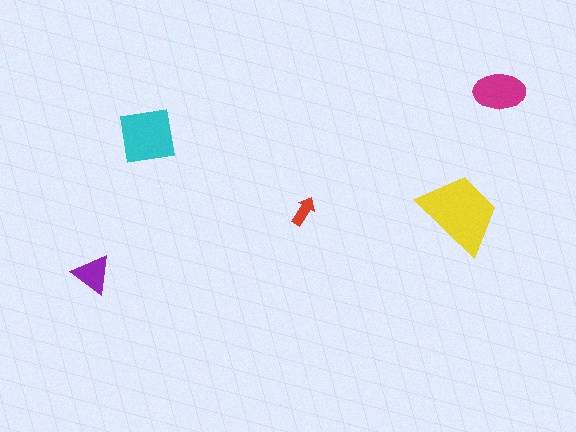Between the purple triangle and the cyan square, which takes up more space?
The cyan square.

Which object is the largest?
The yellow trapezoid.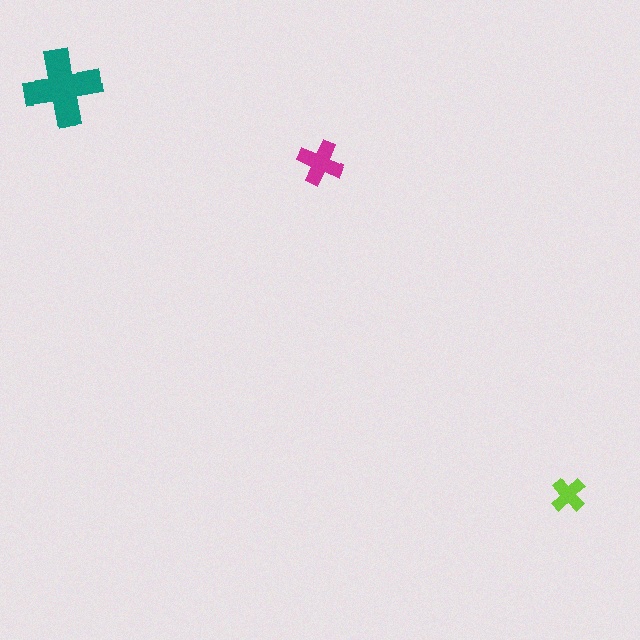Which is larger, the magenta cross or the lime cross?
The magenta one.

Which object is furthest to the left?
The teal cross is leftmost.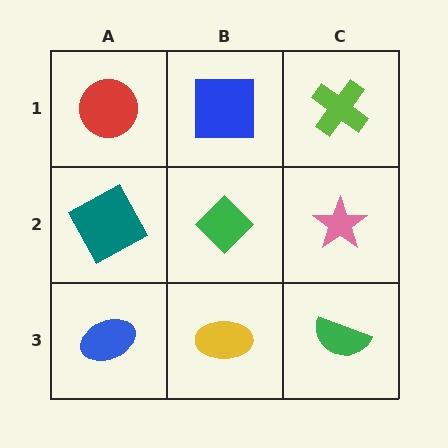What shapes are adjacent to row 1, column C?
A pink star (row 2, column C), a blue square (row 1, column B).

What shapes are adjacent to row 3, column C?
A pink star (row 2, column C), a yellow ellipse (row 3, column B).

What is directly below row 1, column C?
A pink star.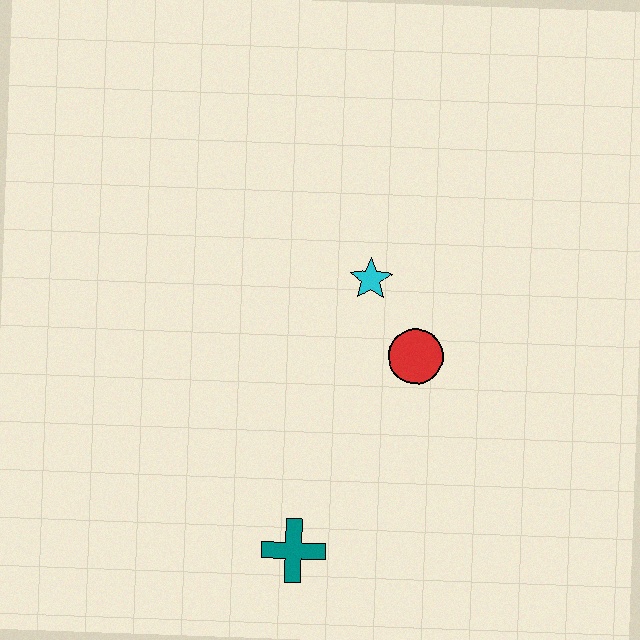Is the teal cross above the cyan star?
No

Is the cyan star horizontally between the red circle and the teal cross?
Yes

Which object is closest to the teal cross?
The red circle is closest to the teal cross.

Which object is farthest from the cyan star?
The teal cross is farthest from the cyan star.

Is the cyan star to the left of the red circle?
Yes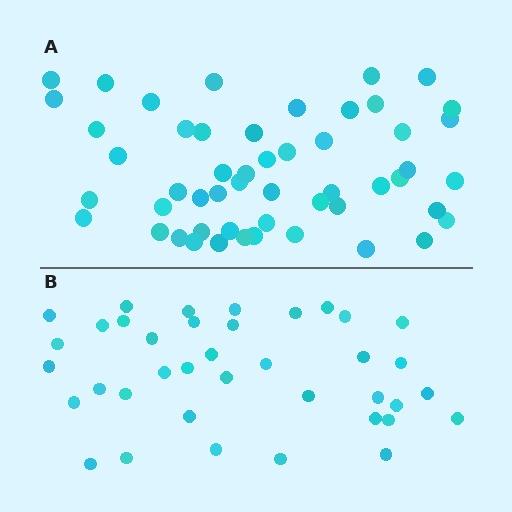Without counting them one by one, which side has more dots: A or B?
Region A (the top region) has more dots.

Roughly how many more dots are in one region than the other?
Region A has approximately 15 more dots than region B.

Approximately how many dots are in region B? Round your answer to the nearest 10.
About 40 dots. (The exact count is 38, which rounds to 40.)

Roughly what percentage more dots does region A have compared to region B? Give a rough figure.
About 35% more.